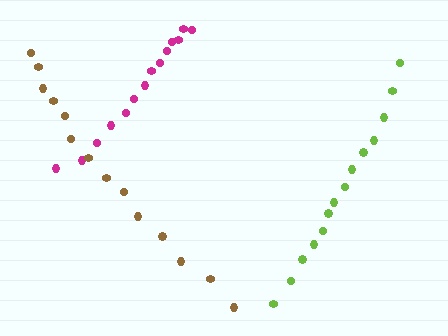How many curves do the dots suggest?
There are 3 distinct paths.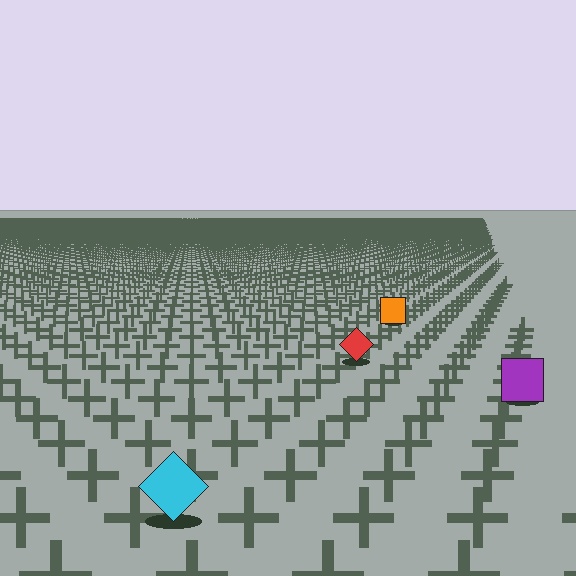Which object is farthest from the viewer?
The orange square is farthest from the viewer. It appears smaller and the ground texture around it is denser.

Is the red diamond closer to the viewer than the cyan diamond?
No. The cyan diamond is closer — you can tell from the texture gradient: the ground texture is coarser near it.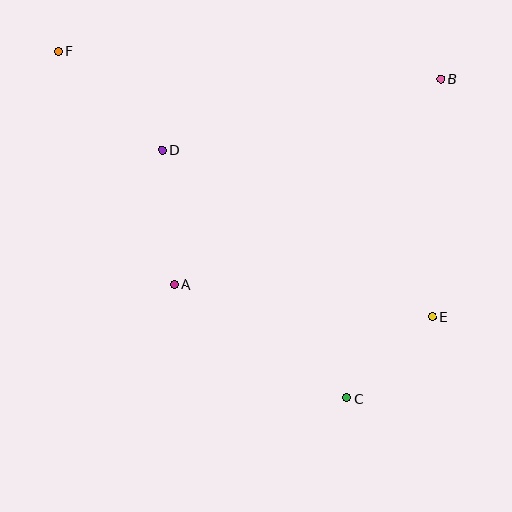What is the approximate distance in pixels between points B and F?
The distance between B and F is approximately 383 pixels.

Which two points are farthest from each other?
Points E and F are farthest from each other.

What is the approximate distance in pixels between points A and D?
The distance between A and D is approximately 135 pixels.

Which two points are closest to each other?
Points C and E are closest to each other.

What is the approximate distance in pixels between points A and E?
The distance between A and E is approximately 260 pixels.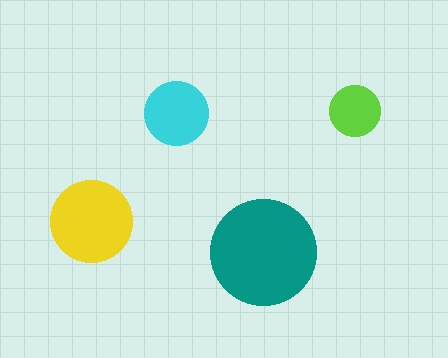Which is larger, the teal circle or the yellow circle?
The teal one.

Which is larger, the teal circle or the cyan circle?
The teal one.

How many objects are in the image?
There are 4 objects in the image.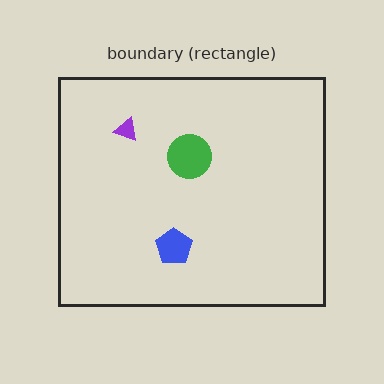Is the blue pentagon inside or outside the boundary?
Inside.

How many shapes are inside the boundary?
3 inside, 0 outside.